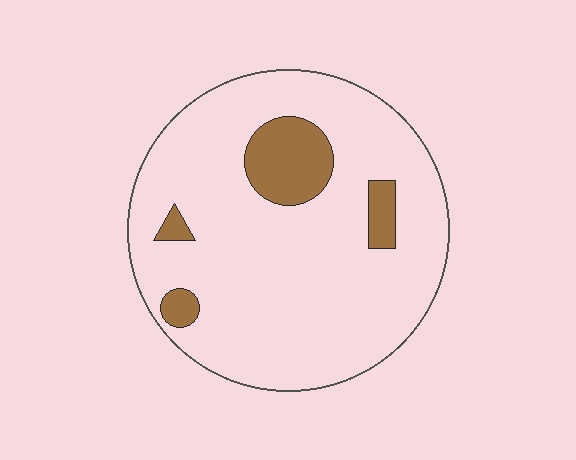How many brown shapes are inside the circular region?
4.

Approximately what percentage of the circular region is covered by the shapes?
Approximately 15%.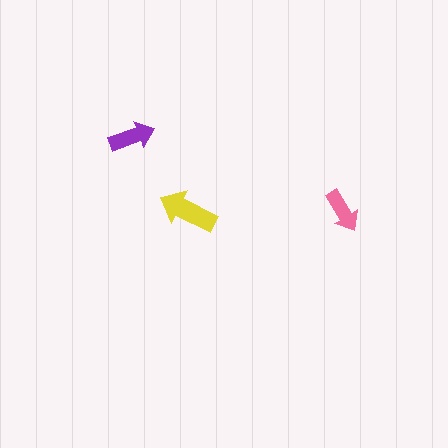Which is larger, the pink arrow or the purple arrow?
The purple one.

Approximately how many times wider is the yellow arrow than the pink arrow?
About 1.5 times wider.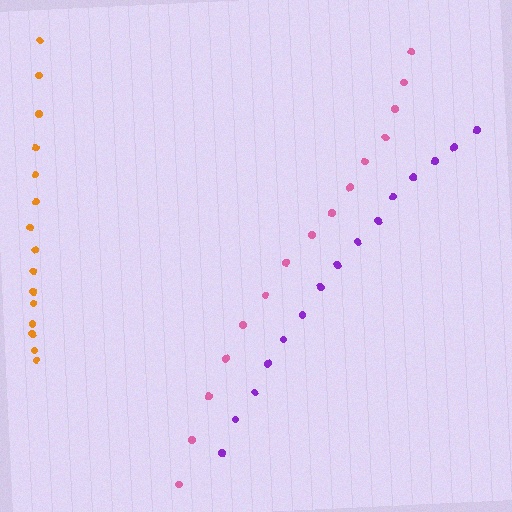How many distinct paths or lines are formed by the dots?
There are 3 distinct paths.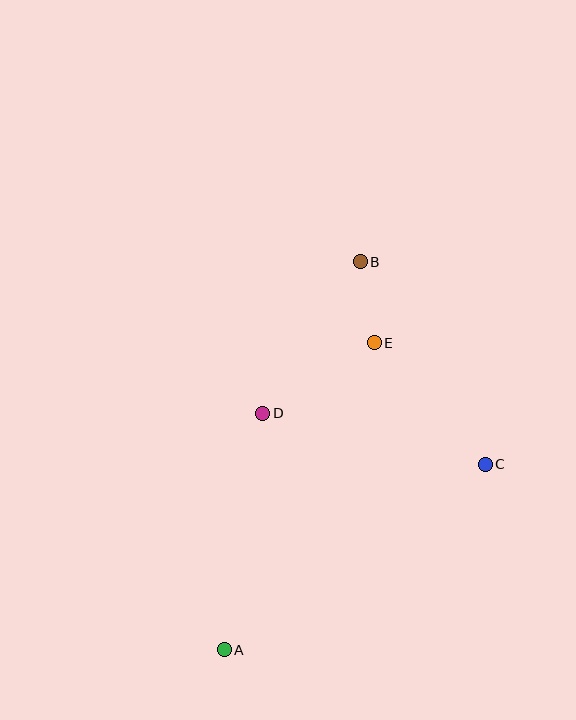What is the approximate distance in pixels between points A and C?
The distance between A and C is approximately 320 pixels.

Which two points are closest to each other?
Points B and E are closest to each other.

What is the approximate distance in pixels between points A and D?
The distance between A and D is approximately 239 pixels.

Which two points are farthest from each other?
Points A and B are farthest from each other.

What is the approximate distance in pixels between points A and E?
The distance between A and E is approximately 342 pixels.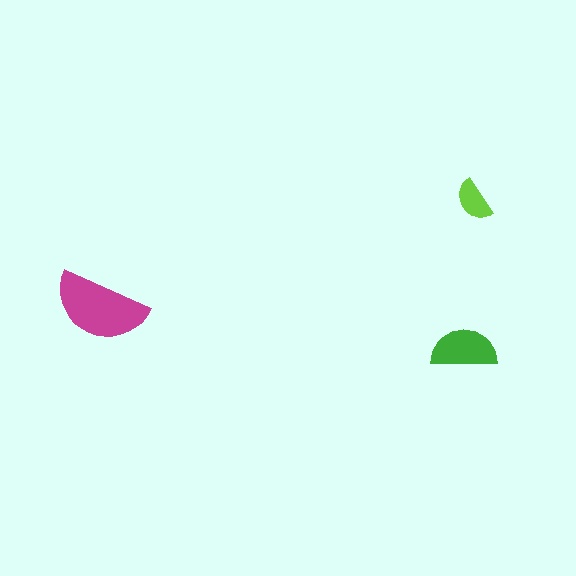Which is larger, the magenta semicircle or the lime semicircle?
The magenta one.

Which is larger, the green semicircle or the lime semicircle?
The green one.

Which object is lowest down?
The green semicircle is bottommost.